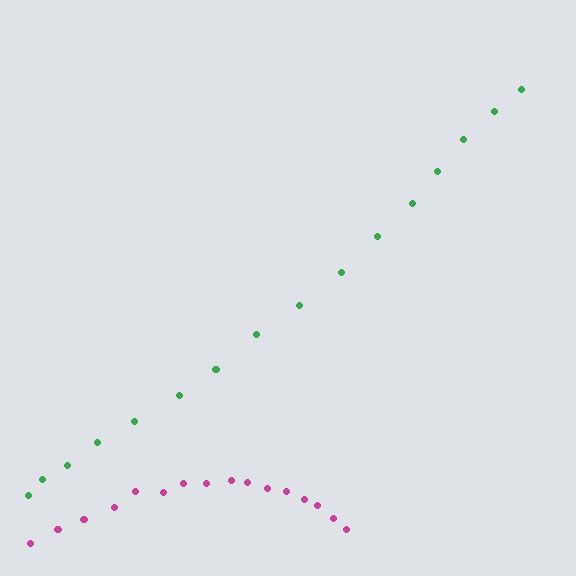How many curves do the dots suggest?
There are 2 distinct paths.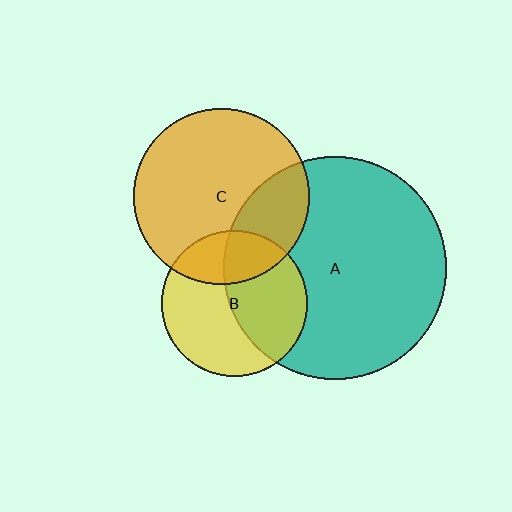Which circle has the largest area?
Circle A (teal).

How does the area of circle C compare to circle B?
Approximately 1.4 times.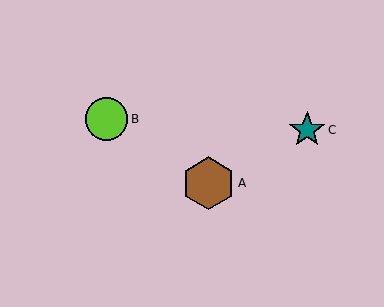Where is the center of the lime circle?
The center of the lime circle is at (107, 119).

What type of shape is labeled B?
Shape B is a lime circle.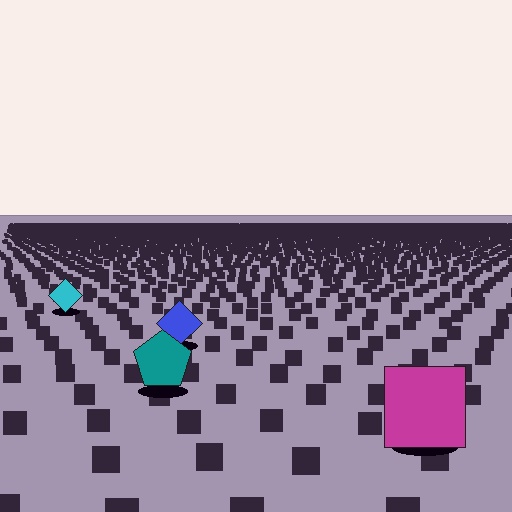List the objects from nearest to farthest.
From nearest to farthest: the magenta square, the teal pentagon, the blue diamond, the cyan diamond.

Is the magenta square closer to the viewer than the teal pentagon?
Yes. The magenta square is closer — you can tell from the texture gradient: the ground texture is coarser near it.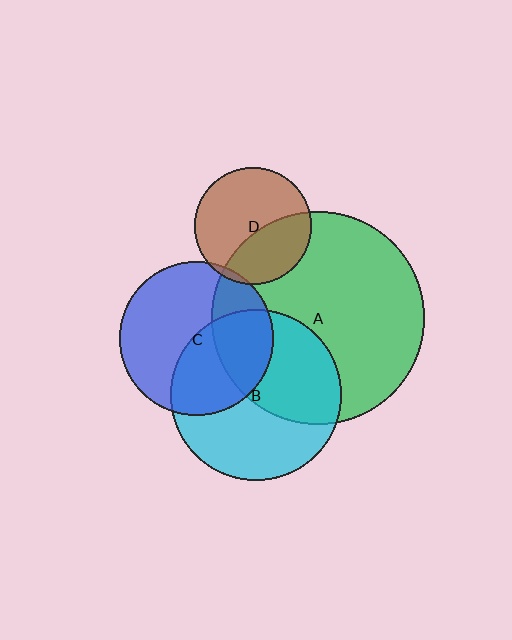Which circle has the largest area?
Circle A (green).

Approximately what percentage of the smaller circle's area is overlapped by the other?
Approximately 30%.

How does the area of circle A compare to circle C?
Approximately 1.9 times.